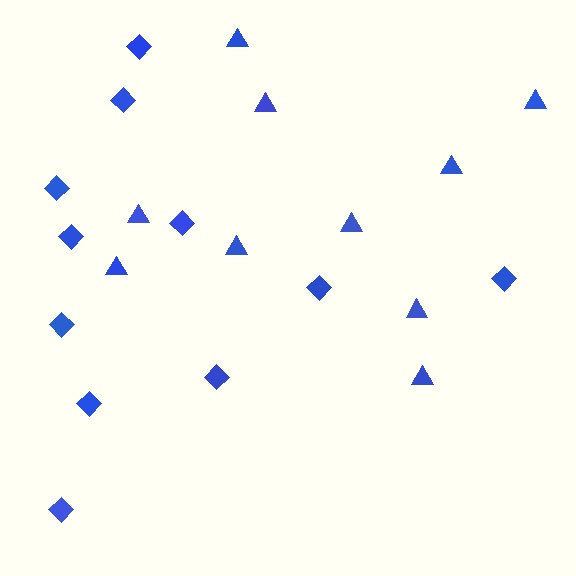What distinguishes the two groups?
There are 2 groups: one group of diamonds (11) and one group of triangles (10).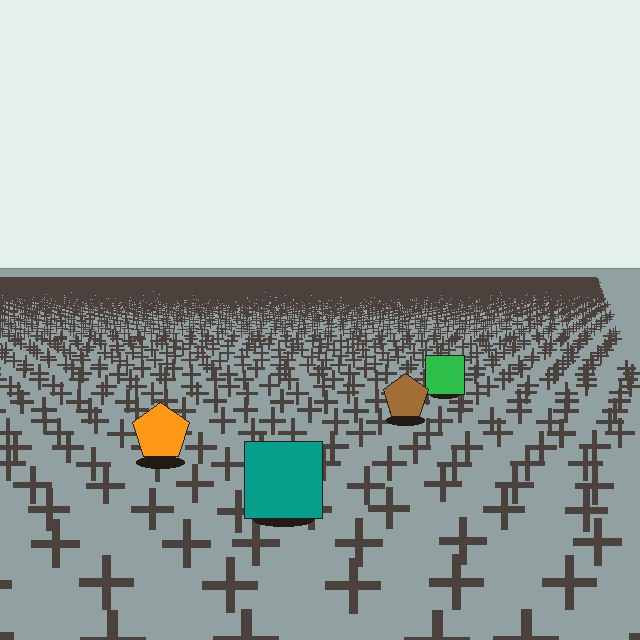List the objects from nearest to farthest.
From nearest to farthest: the teal square, the orange pentagon, the brown pentagon, the green square.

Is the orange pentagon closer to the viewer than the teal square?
No. The teal square is closer — you can tell from the texture gradient: the ground texture is coarser near it.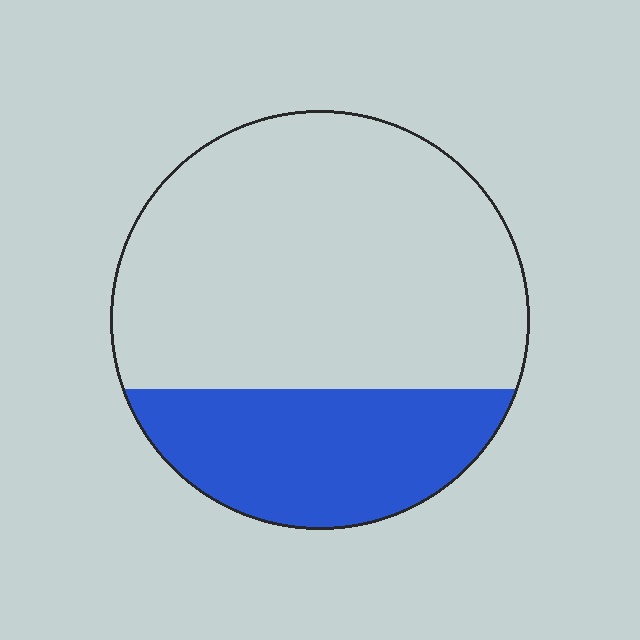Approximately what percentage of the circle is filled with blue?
Approximately 30%.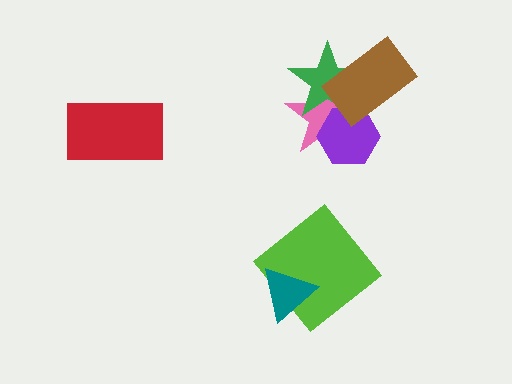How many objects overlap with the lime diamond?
1 object overlaps with the lime diamond.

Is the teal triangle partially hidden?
No, no other shape covers it.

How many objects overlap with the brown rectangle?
3 objects overlap with the brown rectangle.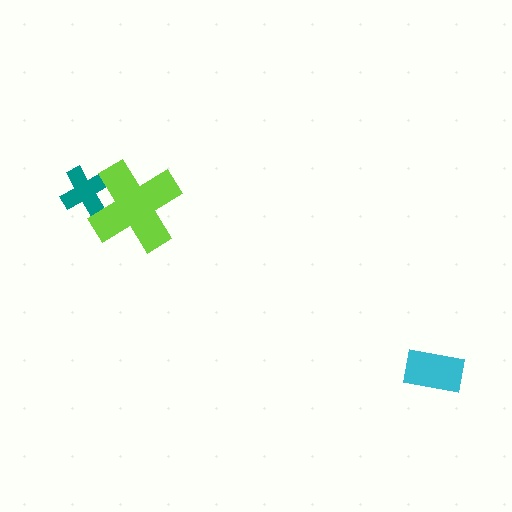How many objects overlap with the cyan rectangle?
0 objects overlap with the cyan rectangle.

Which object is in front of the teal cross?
The lime cross is in front of the teal cross.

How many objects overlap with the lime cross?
1 object overlaps with the lime cross.